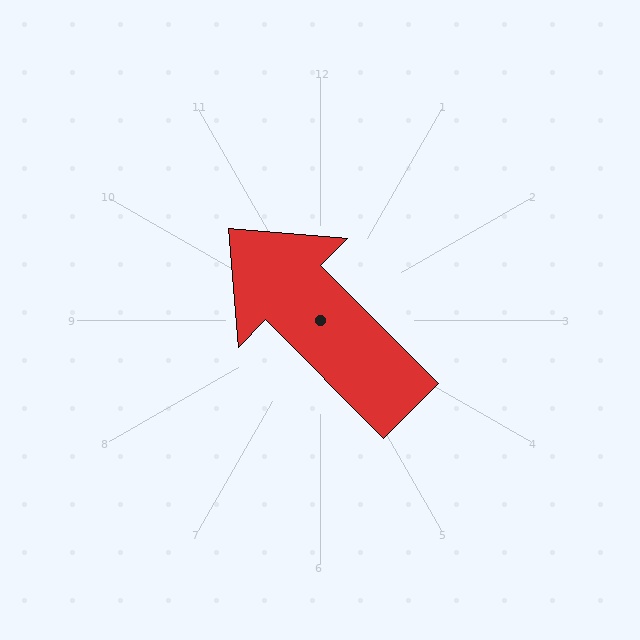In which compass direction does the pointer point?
Northwest.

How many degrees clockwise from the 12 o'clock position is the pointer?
Approximately 315 degrees.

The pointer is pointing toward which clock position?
Roughly 11 o'clock.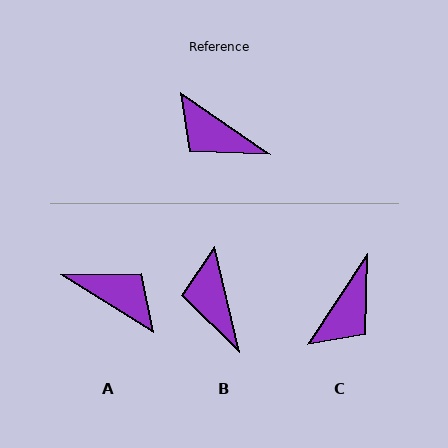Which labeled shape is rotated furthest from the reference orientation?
A, about 178 degrees away.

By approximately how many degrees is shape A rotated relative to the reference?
Approximately 178 degrees clockwise.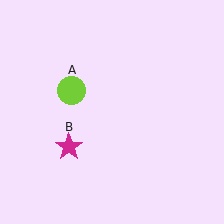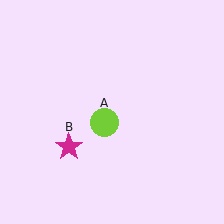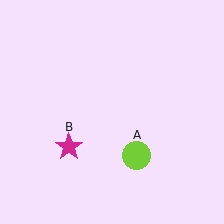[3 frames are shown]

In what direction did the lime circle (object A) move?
The lime circle (object A) moved down and to the right.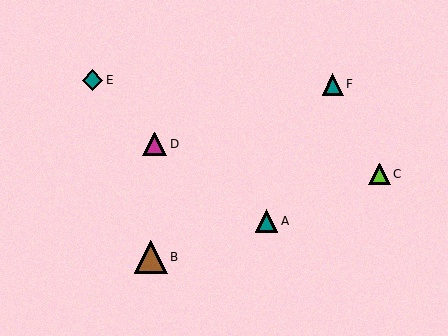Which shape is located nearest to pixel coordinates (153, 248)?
The brown triangle (labeled B) at (151, 257) is nearest to that location.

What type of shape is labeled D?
Shape D is a magenta triangle.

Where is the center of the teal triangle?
The center of the teal triangle is at (267, 221).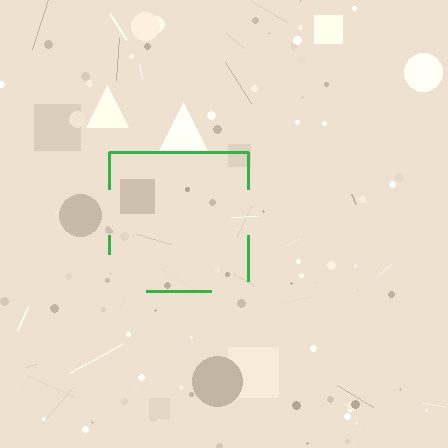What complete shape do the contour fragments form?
The contour fragments form a square.